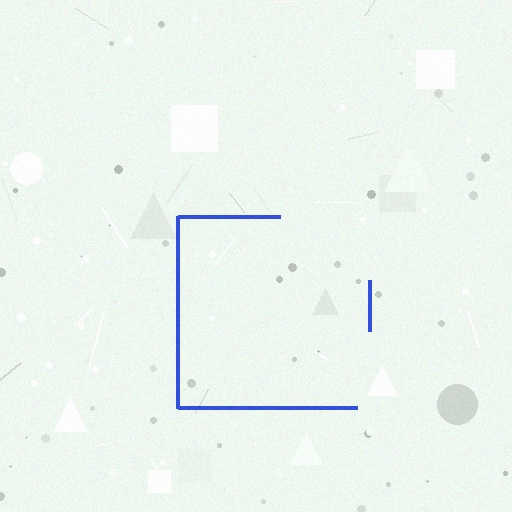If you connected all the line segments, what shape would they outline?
They would outline a square.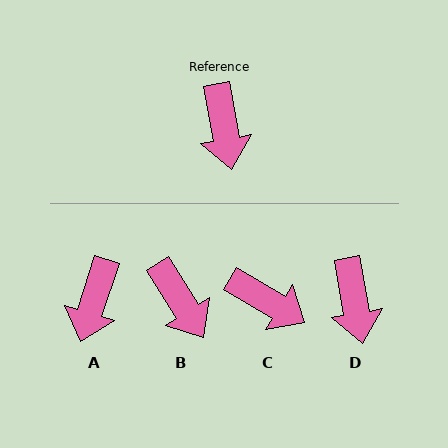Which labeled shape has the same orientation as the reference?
D.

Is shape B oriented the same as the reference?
No, it is off by about 23 degrees.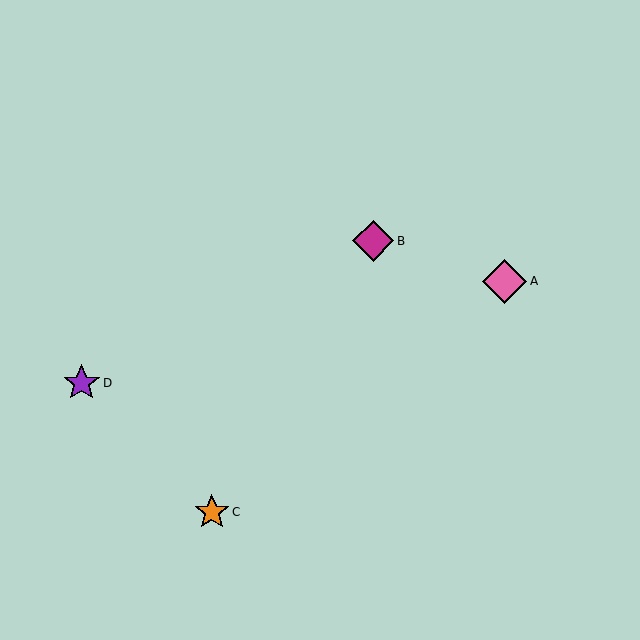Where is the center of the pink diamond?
The center of the pink diamond is at (504, 281).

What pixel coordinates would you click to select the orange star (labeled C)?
Click at (212, 512) to select the orange star C.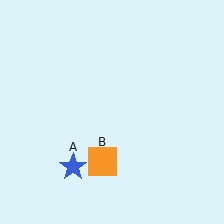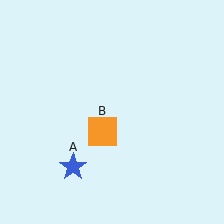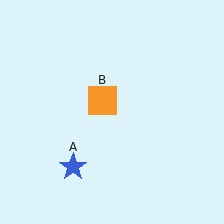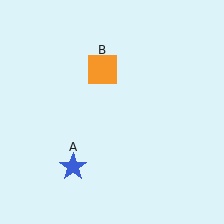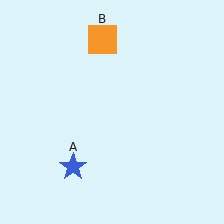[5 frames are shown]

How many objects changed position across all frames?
1 object changed position: orange square (object B).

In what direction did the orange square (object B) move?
The orange square (object B) moved up.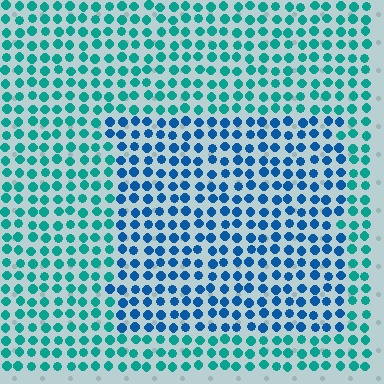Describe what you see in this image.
The image is filled with small teal elements in a uniform arrangement. A rectangle-shaped region is visible where the elements are tinted to a slightly different hue, forming a subtle color boundary.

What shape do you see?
I see a rectangle.